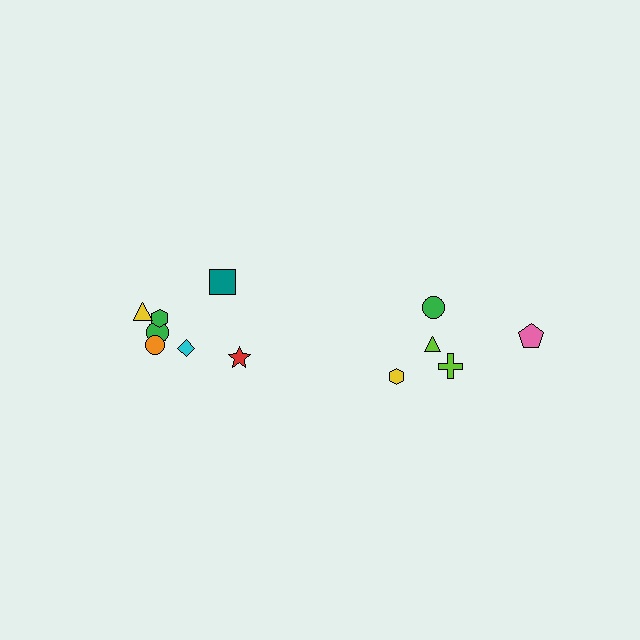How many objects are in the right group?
There are 5 objects.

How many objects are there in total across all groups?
There are 12 objects.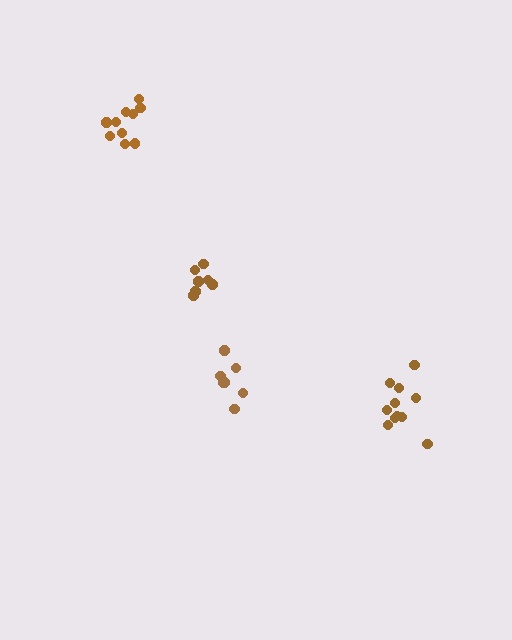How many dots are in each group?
Group 1: 11 dots, Group 2: 7 dots, Group 3: 7 dots, Group 4: 10 dots (35 total).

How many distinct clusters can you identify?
There are 4 distinct clusters.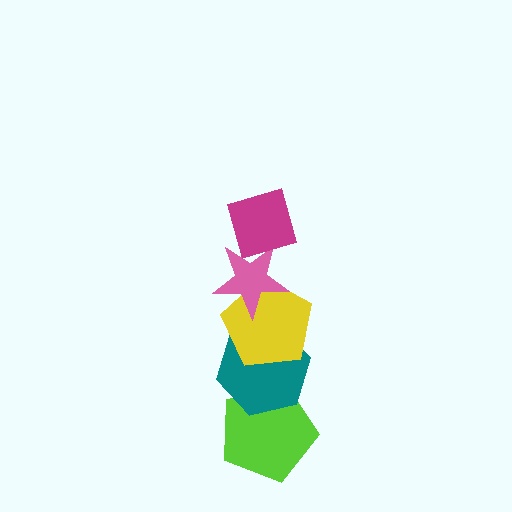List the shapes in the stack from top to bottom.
From top to bottom: the magenta diamond, the pink star, the yellow pentagon, the teal hexagon, the lime pentagon.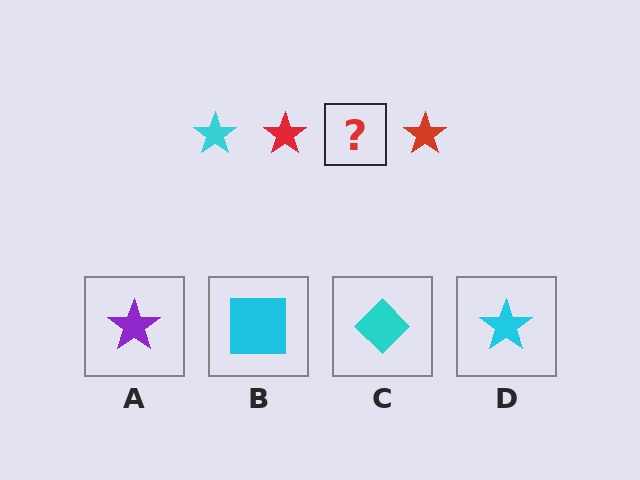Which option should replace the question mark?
Option D.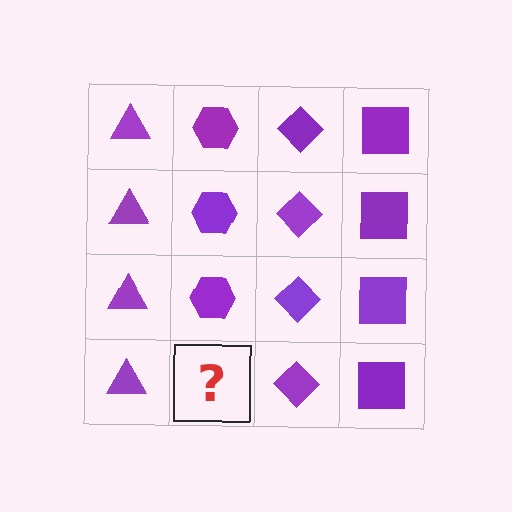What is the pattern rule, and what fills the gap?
The rule is that each column has a consistent shape. The gap should be filled with a purple hexagon.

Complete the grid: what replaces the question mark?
The question mark should be replaced with a purple hexagon.